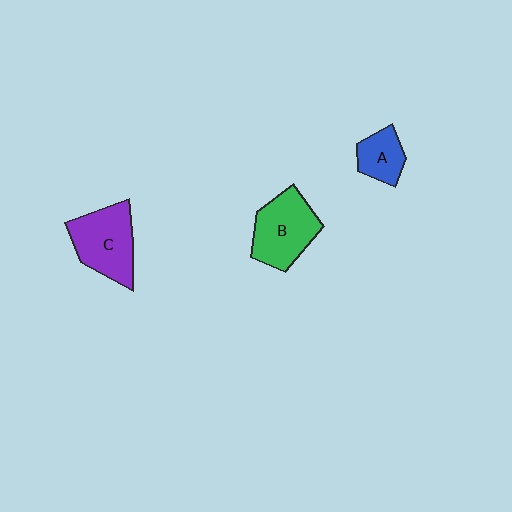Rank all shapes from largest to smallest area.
From largest to smallest: C (purple), B (green), A (blue).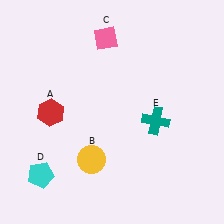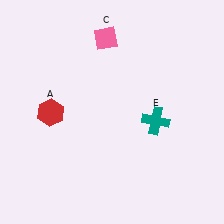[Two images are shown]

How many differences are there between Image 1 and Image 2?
There are 2 differences between the two images.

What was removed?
The cyan pentagon (D), the yellow circle (B) were removed in Image 2.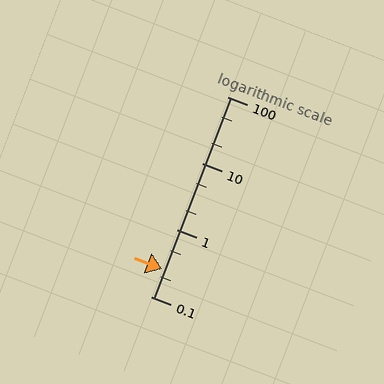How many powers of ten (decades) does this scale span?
The scale spans 3 decades, from 0.1 to 100.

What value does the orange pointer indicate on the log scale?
The pointer indicates approximately 0.26.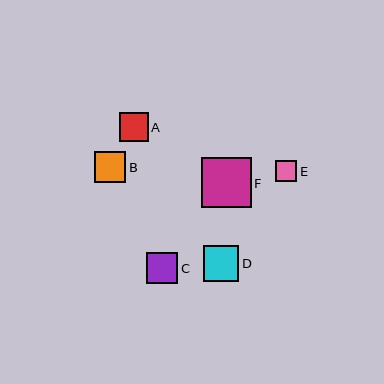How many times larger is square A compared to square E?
Square A is approximately 1.4 times the size of square E.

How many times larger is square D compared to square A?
Square D is approximately 1.2 times the size of square A.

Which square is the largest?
Square F is the largest with a size of approximately 50 pixels.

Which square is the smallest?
Square E is the smallest with a size of approximately 21 pixels.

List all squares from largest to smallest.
From largest to smallest: F, D, B, C, A, E.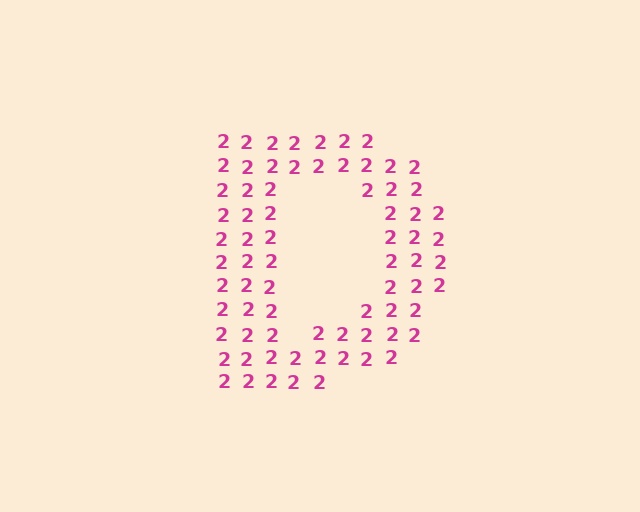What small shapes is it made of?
It is made of small digit 2's.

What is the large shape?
The large shape is the letter D.